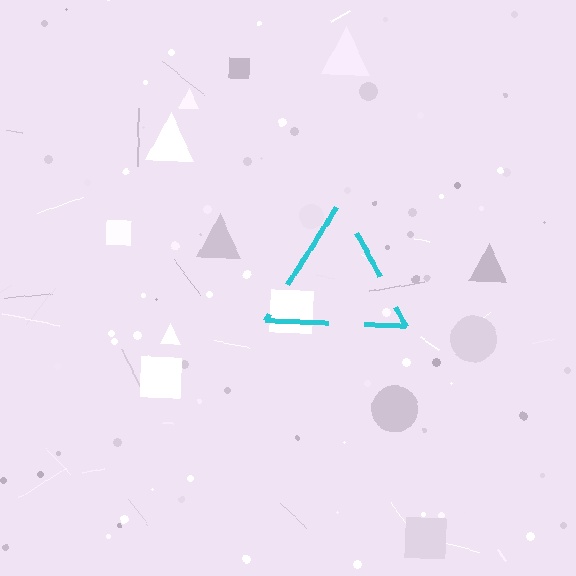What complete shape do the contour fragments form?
The contour fragments form a triangle.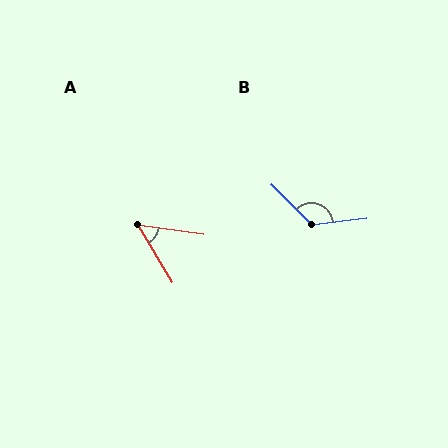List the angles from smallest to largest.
A (51°), B (128°).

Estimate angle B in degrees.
Approximately 128 degrees.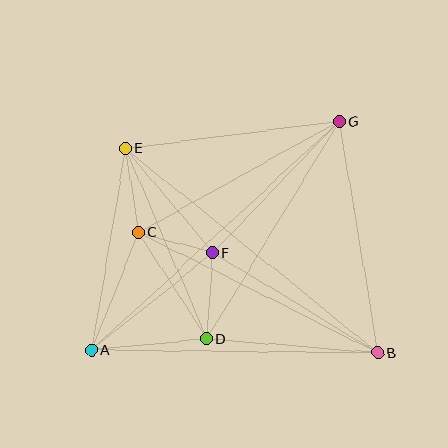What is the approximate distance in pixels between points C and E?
The distance between C and E is approximately 85 pixels.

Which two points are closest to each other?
Points C and F are closest to each other.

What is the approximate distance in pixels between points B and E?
The distance between B and E is approximately 325 pixels.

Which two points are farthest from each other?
Points A and G are farthest from each other.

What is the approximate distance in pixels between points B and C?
The distance between B and C is approximately 268 pixels.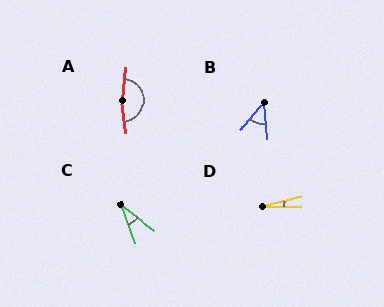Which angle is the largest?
A, at approximately 168 degrees.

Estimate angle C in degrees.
Approximately 32 degrees.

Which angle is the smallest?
D, at approximately 16 degrees.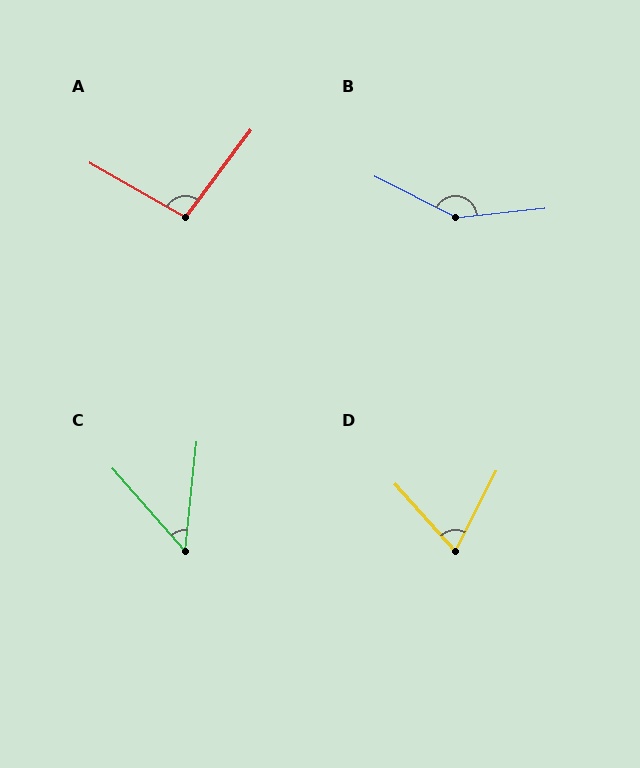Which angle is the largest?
B, at approximately 147 degrees.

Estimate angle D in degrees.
Approximately 69 degrees.